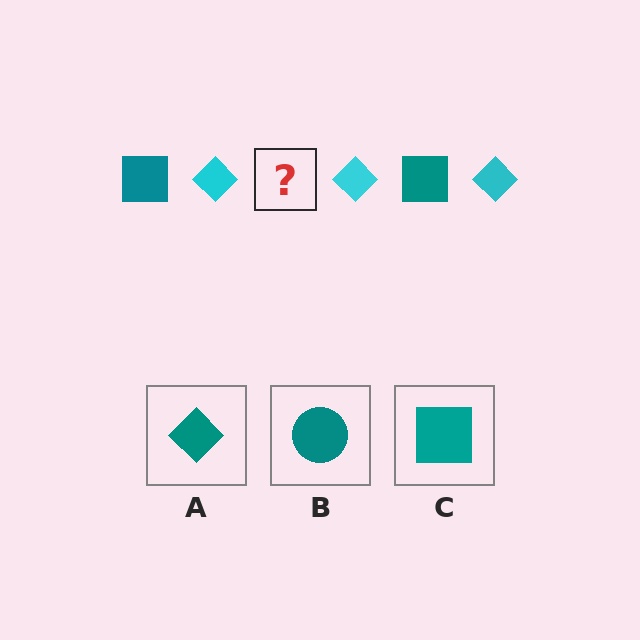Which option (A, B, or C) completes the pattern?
C.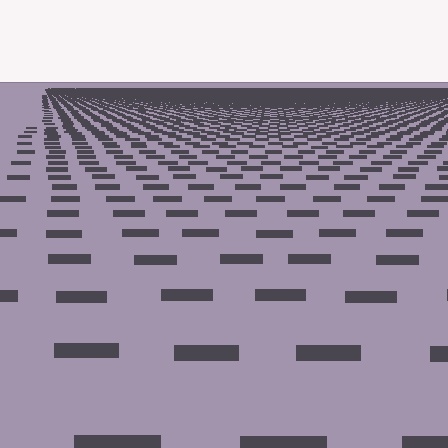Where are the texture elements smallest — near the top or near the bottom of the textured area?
Near the top.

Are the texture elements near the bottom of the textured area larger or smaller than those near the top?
Larger. Near the bottom, elements are closer to the viewer and appear at a bigger on-screen size.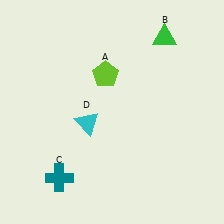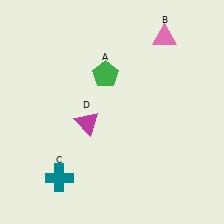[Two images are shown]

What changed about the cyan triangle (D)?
In Image 1, D is cyan. In Image 2, it changed to magenta.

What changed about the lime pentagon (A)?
In Image 1, A is lime. In Image 2, it changed to green.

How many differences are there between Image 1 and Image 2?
There are 3 differences between the two images.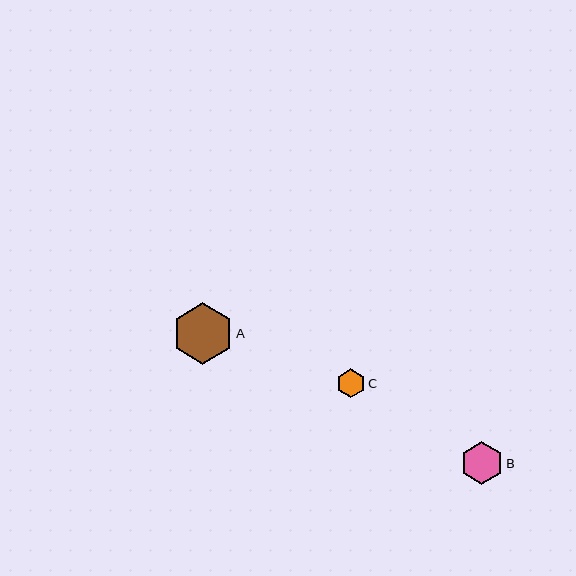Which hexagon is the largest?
Hexagon A is the largest with a size of approximately 61 pixels.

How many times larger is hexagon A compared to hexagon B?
Hexagon A is approximately 1.5 times the size of hexagon B.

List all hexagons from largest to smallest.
From largest to smallest: A, B, C.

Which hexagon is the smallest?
Hexagon C is the smallest with a size of approximately 28 pixels.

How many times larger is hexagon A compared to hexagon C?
Hexagon A is approximately 2.2 times the size of hexagon C.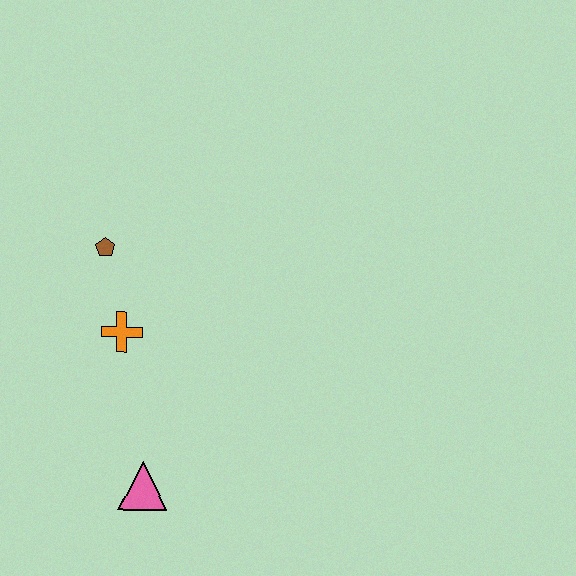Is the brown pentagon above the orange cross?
Yes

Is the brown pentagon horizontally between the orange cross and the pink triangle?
No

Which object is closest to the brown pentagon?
The orange cross is closest to the brown pentagon.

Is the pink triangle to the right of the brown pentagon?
Yes